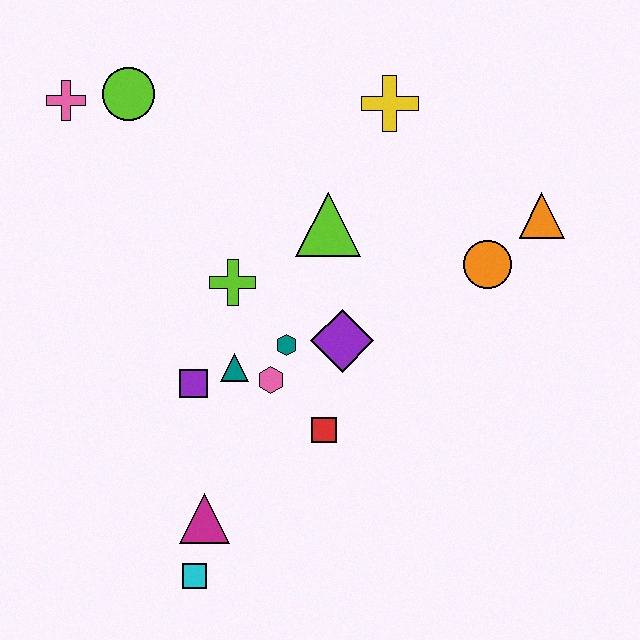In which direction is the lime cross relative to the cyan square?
The lime cross is above the cyan square.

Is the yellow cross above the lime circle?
No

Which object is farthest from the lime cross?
The orange triangle is farthest from the lime cross.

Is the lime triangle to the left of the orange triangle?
Yes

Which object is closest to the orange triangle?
The orange circle is closest to the orange triangle.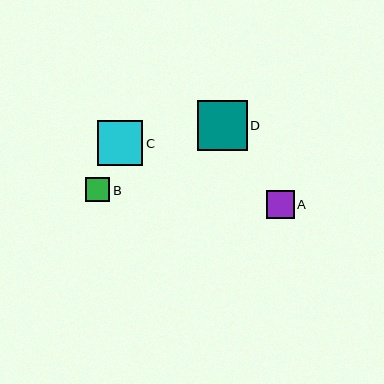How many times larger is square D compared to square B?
Square D is approximately 2.1 times the size of square B.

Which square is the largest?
Square D is the largest with a size of approximately 50 pixels.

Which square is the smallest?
Square B is the smallest with a size of approximately 24 pixels.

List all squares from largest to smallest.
From largest to smallest: D, C, A, B.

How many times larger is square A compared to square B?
Square A is approximately 1.1 times the size of square B.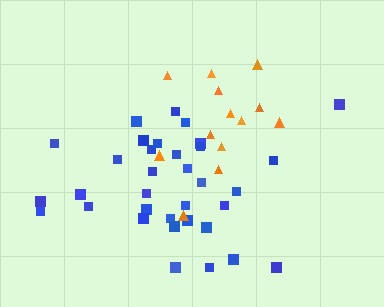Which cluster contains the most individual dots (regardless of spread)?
Blue (34).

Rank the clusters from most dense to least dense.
blue, orange.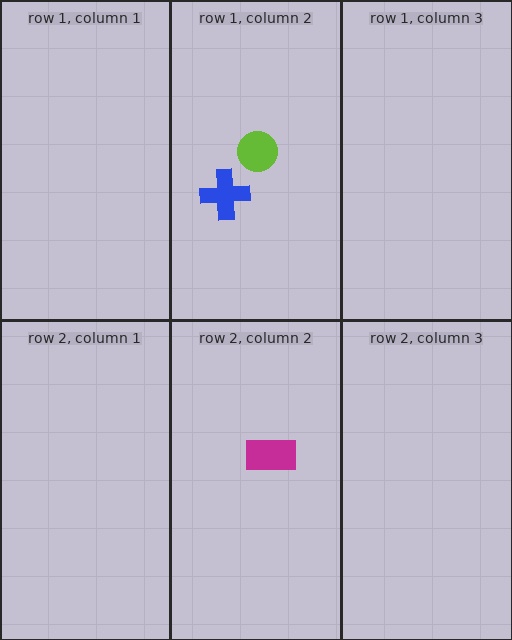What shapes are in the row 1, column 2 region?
The blue cross, the lime circle.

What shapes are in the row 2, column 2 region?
The magenta rectangle.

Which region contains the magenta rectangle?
The row 2, column 2 region.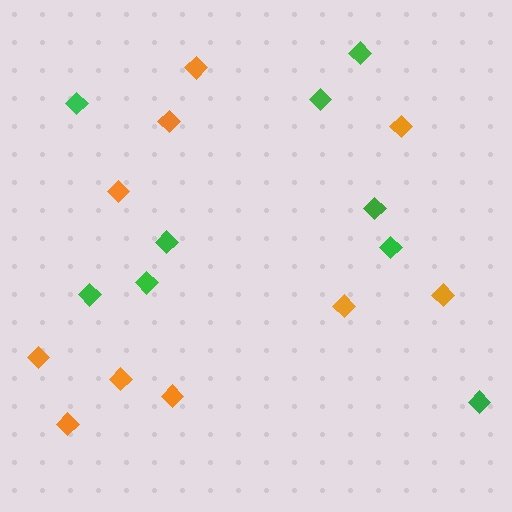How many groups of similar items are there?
There are 2 groups: one group of green diamonds (9) and one group of orange diamonds (10).